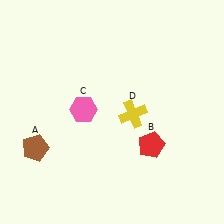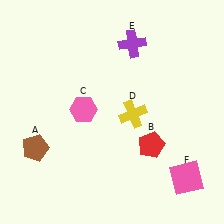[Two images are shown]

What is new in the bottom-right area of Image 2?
A pink square (F) was added in the bottom-right area of Image 2.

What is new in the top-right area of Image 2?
A purple cross (E) was added in the top-right area of Image 2.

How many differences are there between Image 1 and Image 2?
There are 2 differences between the two images.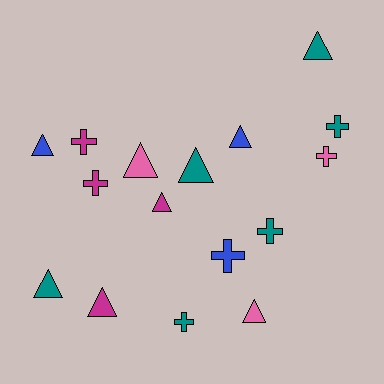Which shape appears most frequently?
Triangle, with 9 objects.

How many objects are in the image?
There are 16 objects.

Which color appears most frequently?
Teal, with 6 objects.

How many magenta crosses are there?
There are 2 magenta crosses.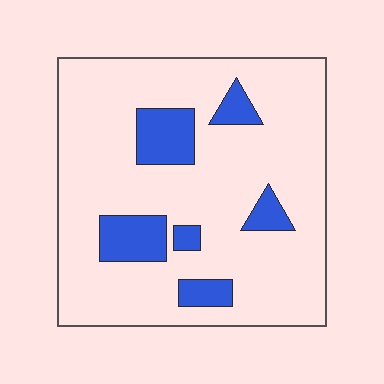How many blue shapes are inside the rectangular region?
6.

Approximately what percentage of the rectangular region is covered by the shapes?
Approximately 15%.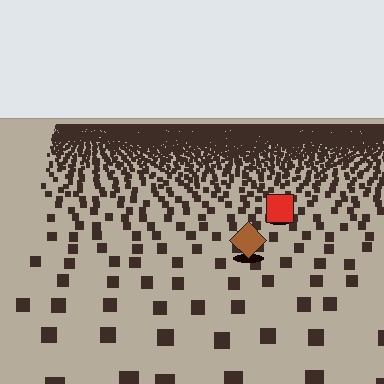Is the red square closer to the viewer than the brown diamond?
No. The brown diamond is closer — you can tell from the texture gradient: the ground texture is coarser near it.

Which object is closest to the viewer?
The brown diamond is closest. The texture marks near it are larger and more spread out.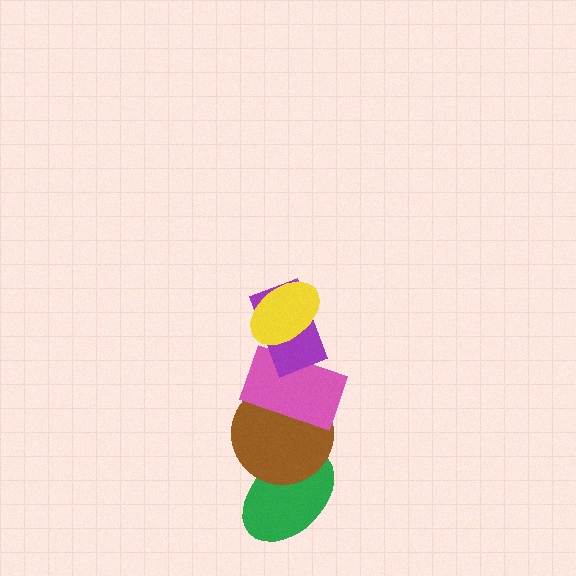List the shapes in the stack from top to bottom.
From top to bottom: the yellow ellipse, the purple rectangle, the pink rectangle, the brown circle, the green ellipse.